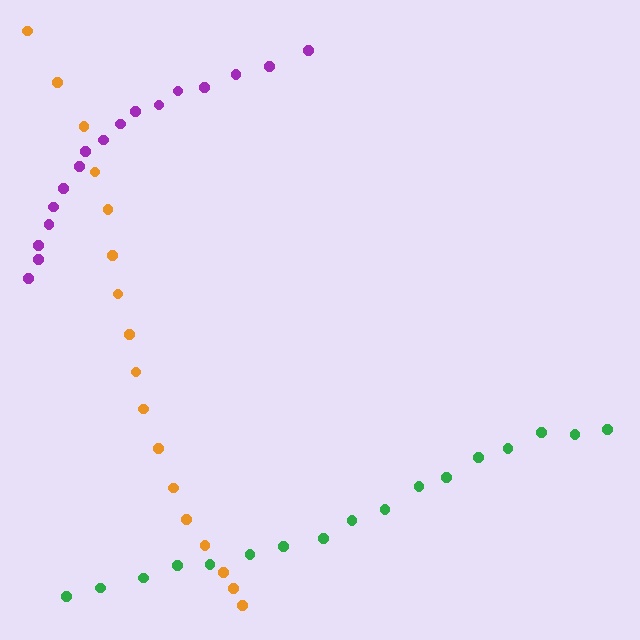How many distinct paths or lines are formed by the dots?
There are 3 distinct paths.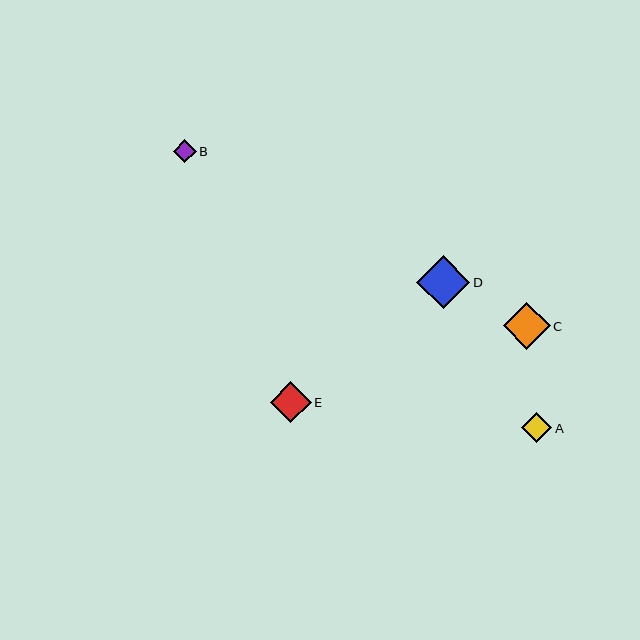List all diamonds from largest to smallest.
From largest to smallest: D, C, E, A, B.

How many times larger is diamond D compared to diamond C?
Diamond D is approximately 1.1 times the size of diamond C.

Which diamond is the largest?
Diamond D is the largest with a size of approximately 53 pixels.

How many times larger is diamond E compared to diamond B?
Diamond E is approximately 1.8 times the size of diamond B.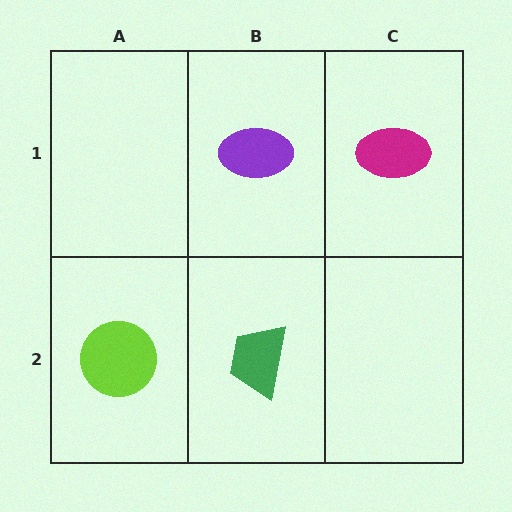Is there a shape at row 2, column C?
No, that cell is empty.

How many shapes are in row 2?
2 shapes.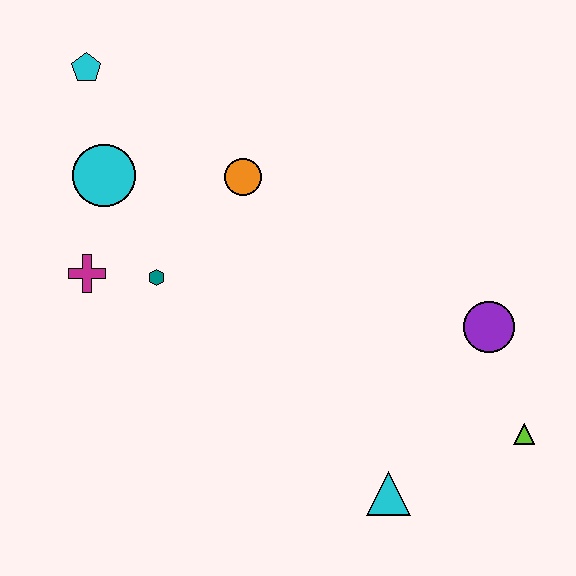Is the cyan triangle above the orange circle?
No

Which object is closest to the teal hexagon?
The magenta cross is closest to the teal hexagon.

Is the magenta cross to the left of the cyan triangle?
Yes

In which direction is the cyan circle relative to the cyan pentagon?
The cyan circle is below the cyan pentagon.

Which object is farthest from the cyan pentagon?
The lime triangle is farthest from the cyan pentagon.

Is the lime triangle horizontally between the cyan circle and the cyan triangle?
No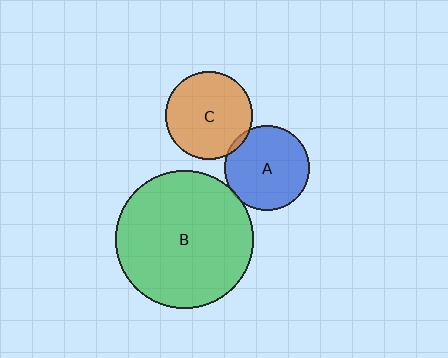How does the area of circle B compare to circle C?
Approximately 2.5 times.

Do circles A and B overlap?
Yes.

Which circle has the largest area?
Circle B (green).